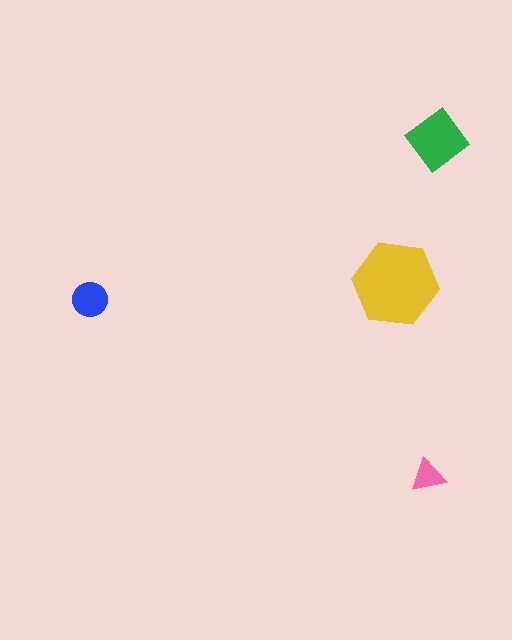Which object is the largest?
The yellow hexagon.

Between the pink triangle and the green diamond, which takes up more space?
The green diamond.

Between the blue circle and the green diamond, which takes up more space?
The green diamond.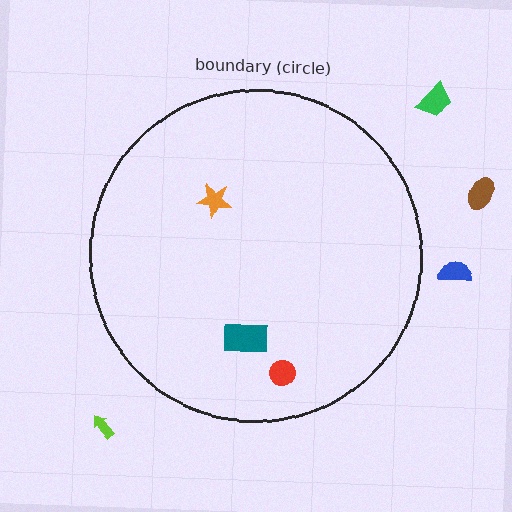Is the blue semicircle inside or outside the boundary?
Outside.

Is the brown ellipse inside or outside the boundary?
Outside.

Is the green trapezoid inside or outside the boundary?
Outside.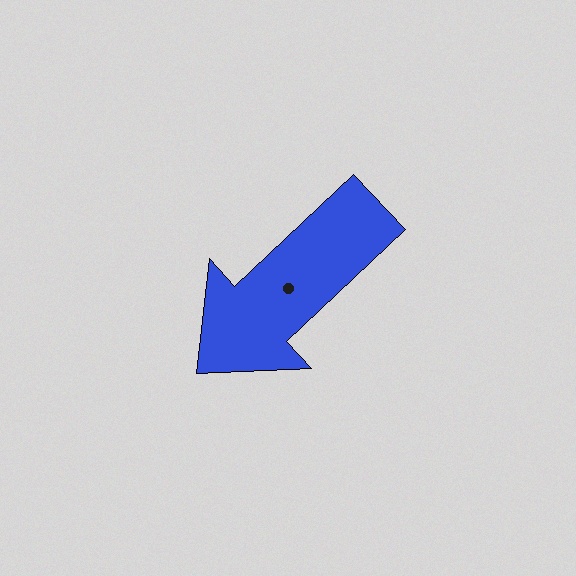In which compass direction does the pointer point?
Southwest.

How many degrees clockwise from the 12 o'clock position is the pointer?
Approximately 227 degrees.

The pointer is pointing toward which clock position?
Roughly 8 o'clock.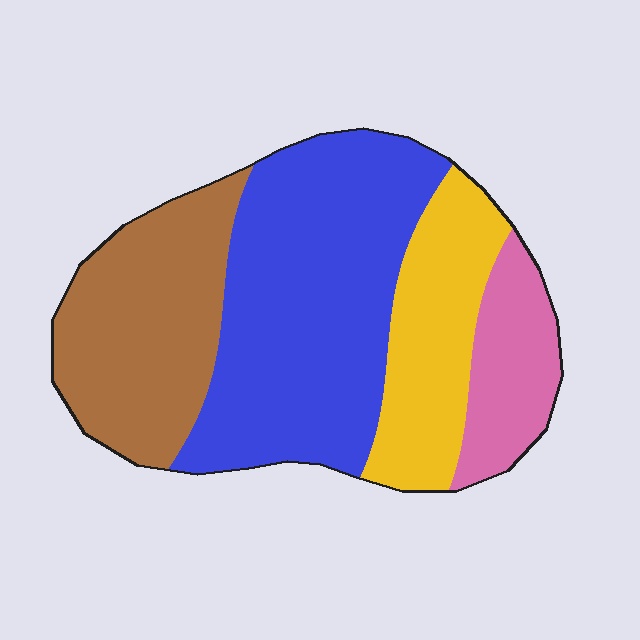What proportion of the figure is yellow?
Yellow takes up about one fifth (1/5) of the figure.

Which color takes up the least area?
Pink, at roughly 10%.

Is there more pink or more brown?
Brown.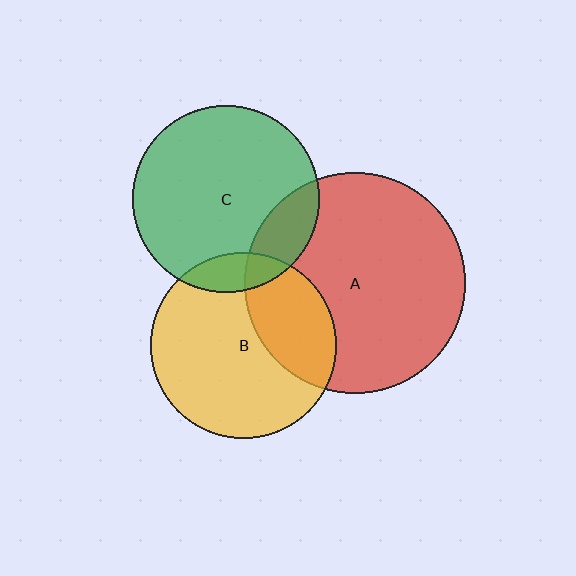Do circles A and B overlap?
Yes.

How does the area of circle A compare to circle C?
Approximately 1.4 times.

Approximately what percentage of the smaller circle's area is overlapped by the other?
Approximately 30%.